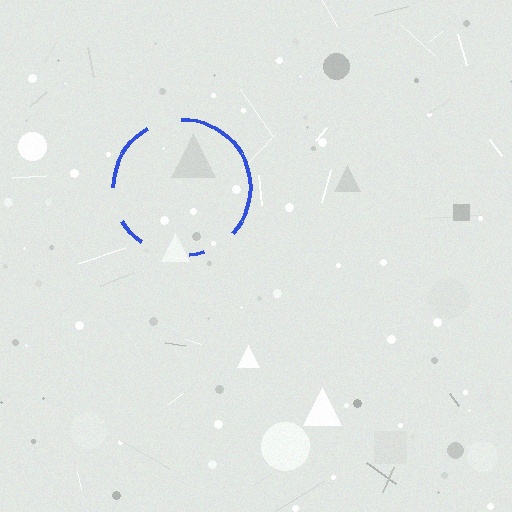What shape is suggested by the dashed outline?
The dashed outline suggests a circle.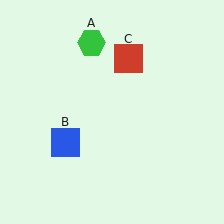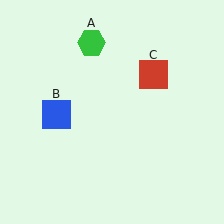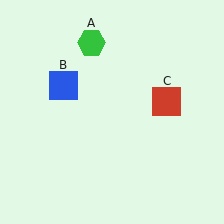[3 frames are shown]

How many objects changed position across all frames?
2 objects changed position: blue square (object B), red square (object C).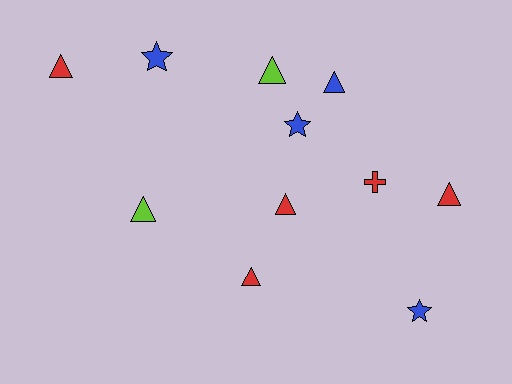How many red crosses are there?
There is 1 red cross.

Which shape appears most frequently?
Triangle, with 7 objects.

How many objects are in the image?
There are 11 objects.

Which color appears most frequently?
Red, with 5 objects.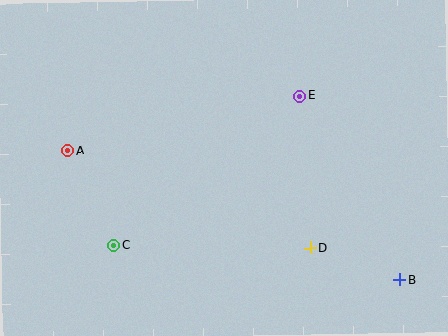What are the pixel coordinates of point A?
Point A is at (67, 150).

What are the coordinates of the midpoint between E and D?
The midpoint between E and D is at (305, 172).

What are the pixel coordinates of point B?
Point B is at (400, 280).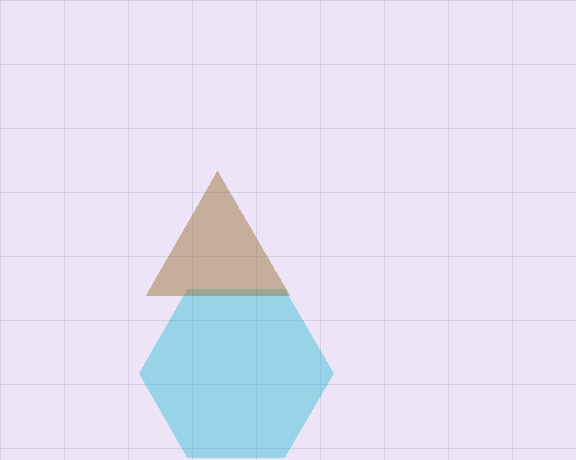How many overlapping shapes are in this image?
There are 2 overlapping shapes in the image.